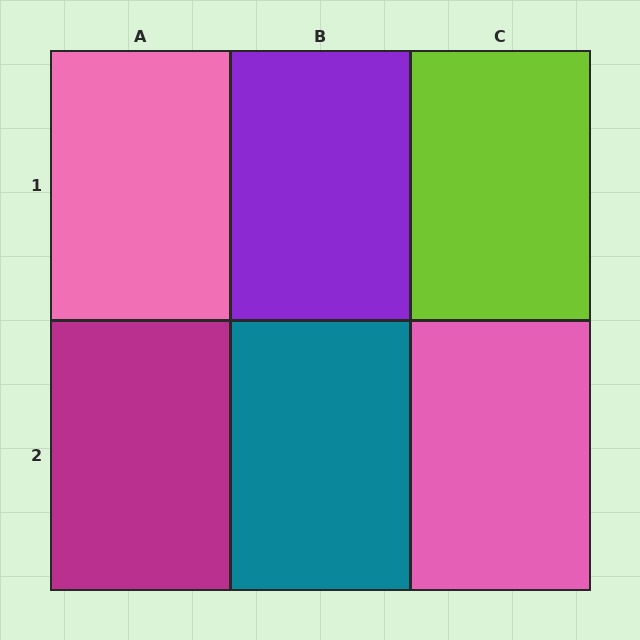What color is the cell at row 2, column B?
Teal.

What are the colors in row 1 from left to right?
Pink, purple, lime.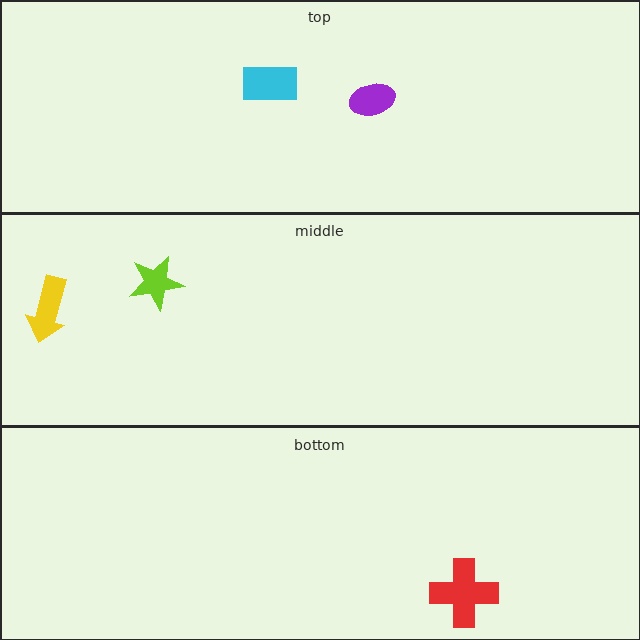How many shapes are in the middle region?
2.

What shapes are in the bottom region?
The red cross.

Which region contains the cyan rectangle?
The top region.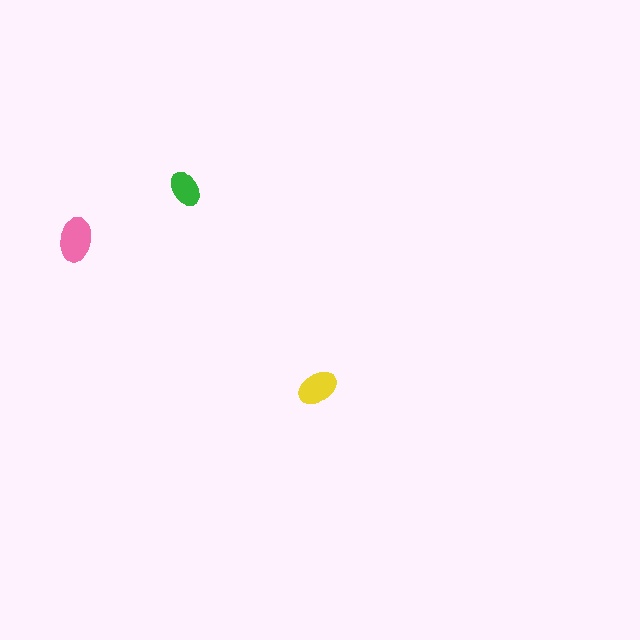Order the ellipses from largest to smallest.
the pink one, the yellow one, the green one.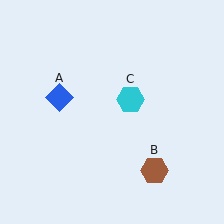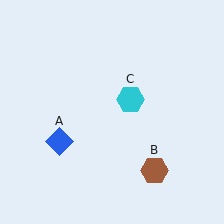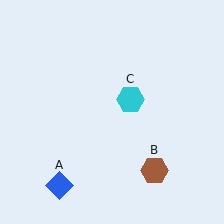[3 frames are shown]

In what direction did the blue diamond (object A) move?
The blue diamond (object A) moved down.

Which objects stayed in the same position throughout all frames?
Brown hexagon (object B) and cyan hexagon (object C) remained stationary.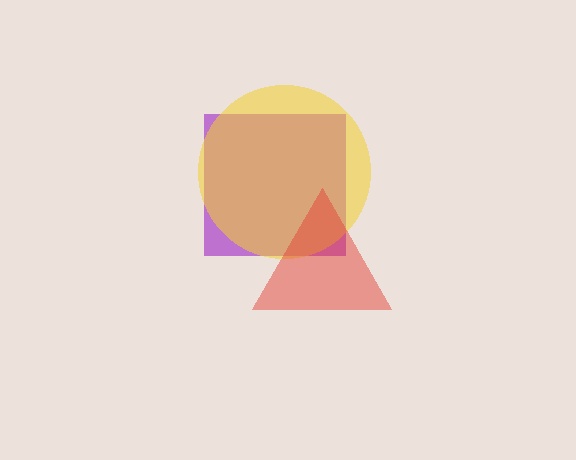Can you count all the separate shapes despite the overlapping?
Yes, there are 3 separate shapes.